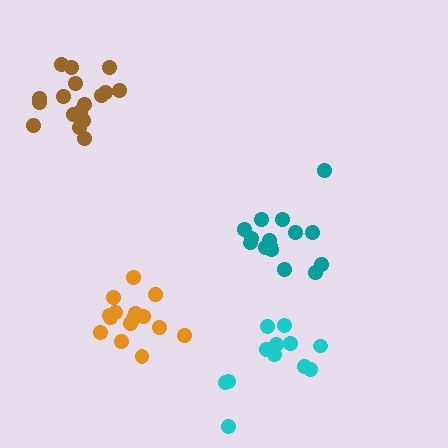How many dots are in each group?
Group 1: 12 dots, Group 2: 15 dots, Group 3: 15 dots, Group 4: 17 dots (59 total).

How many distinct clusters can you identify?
There are 4 distinct clusters.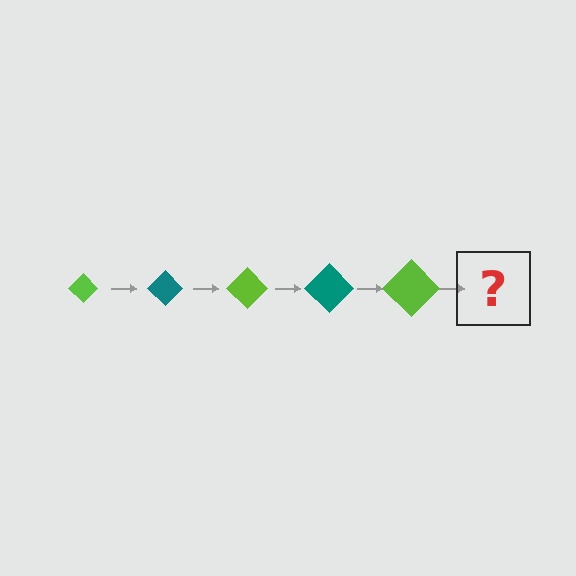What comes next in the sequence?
The next element should be a teal diamond, larger than the previous one.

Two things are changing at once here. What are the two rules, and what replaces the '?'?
The two rules are that the diamond grows larger each step and the color cycles through lime and teal. The '?' should be a teal diamond, larger than the previous one.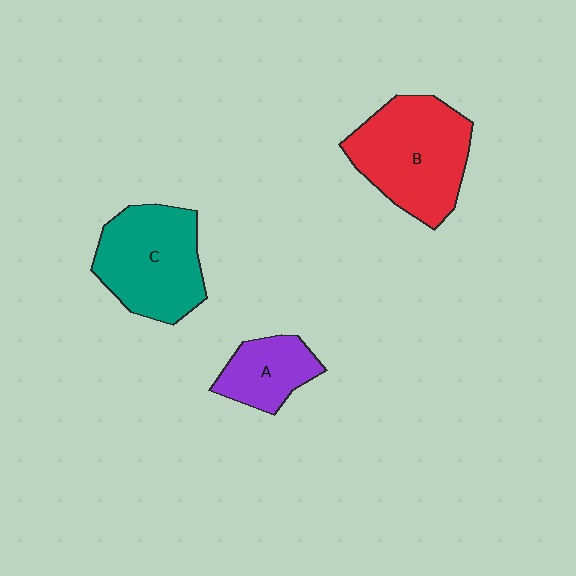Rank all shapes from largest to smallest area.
From largest to smallest: B (red), C (teal), A (purple).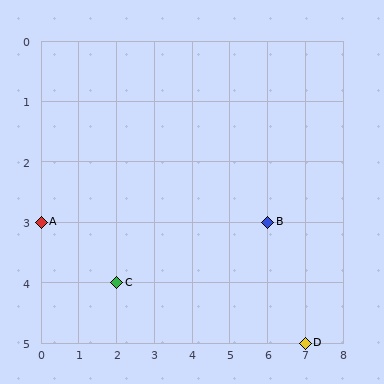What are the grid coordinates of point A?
Point A is at grid coordinates (0, 3).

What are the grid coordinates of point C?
Point C is at grid coordinates (2, 4).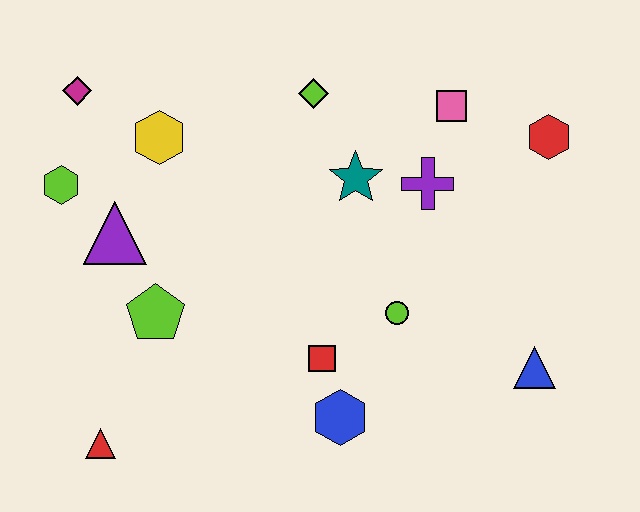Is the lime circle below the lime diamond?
Yes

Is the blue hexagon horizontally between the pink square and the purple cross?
No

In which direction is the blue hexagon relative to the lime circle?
The blue hexagon is below the lime circle.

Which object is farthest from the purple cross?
The red triangle is farthest from the purple cross.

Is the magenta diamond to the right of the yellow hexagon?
No